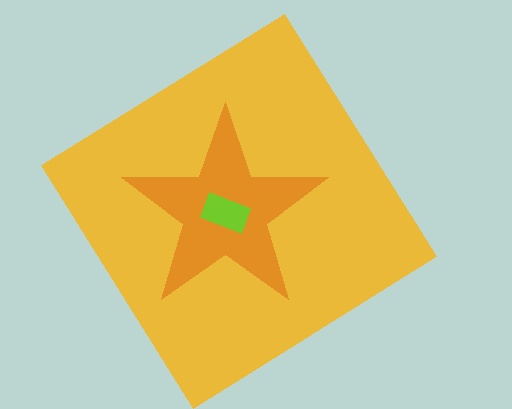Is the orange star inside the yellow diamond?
Yes.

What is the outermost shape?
The yellow diamond.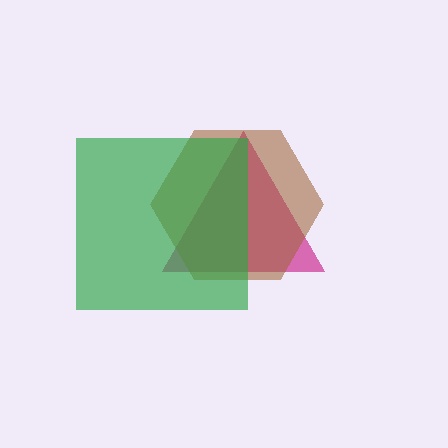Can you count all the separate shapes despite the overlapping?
Yes, there are 3 separate shapes.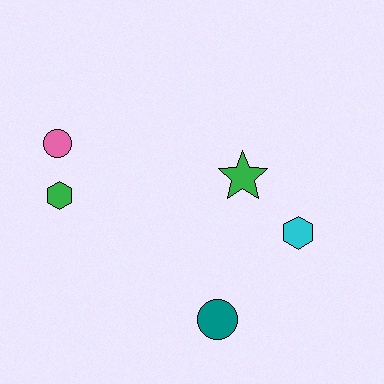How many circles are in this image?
There are 2 circles.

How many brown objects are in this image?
There are no brown objects.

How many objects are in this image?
There are 5 objects.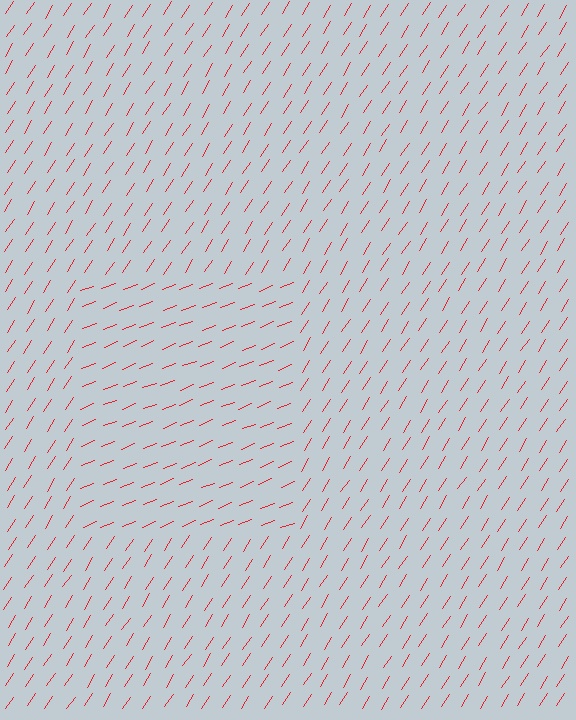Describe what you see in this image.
The image is filled with small red line segments. A rectangle region in the image has lines oriented differently from the surrounding lines, creating a visible texture boundary.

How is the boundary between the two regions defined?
The boundary is defined purely by a change in line orientation (approximately 36 degrees difference). All lines are the same color and thickness.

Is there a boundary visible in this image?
Yes, there is a texture boundary formed by a change in line orientation.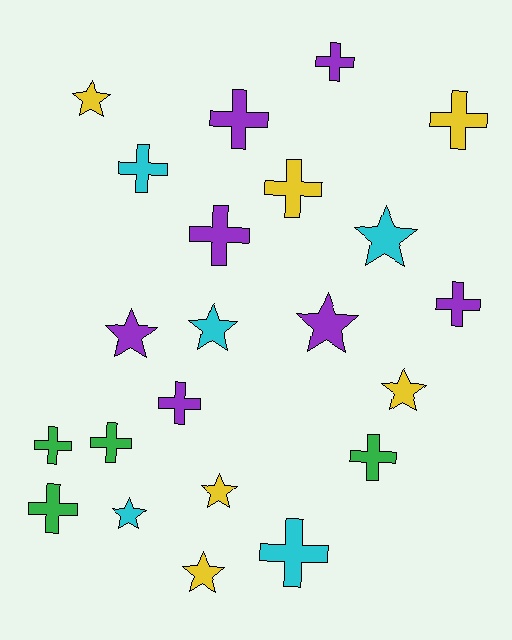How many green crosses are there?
There are 4 green crosses.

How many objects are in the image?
There are 22 objects.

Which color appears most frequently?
Purple, with 7 objects.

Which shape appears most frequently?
Cross, with 13 objects.